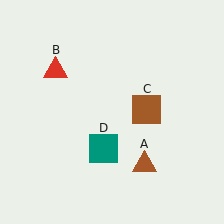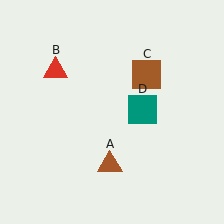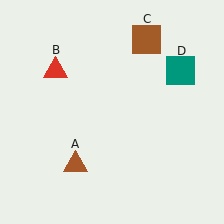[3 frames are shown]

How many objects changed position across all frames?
3 objects changed position: brown triangle (object A), brown square (object C), teal square (object D).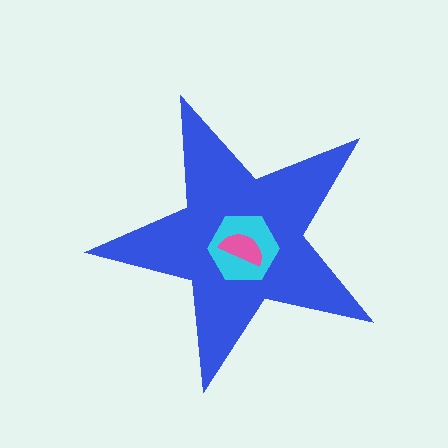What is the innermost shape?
The pink semicircle.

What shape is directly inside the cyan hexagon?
The pink semicircle.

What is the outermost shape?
The blue star.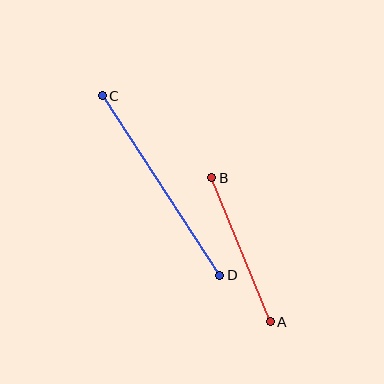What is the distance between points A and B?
The distance is approximately 156 pixels.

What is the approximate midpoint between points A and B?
The midpoint is at approximately (241, 250) pixels.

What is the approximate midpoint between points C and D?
The midpoint is at approximately (161, 186) pixels.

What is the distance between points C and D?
The distance is approximately 214 pixels.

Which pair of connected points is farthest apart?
Points C and D are farthest apart.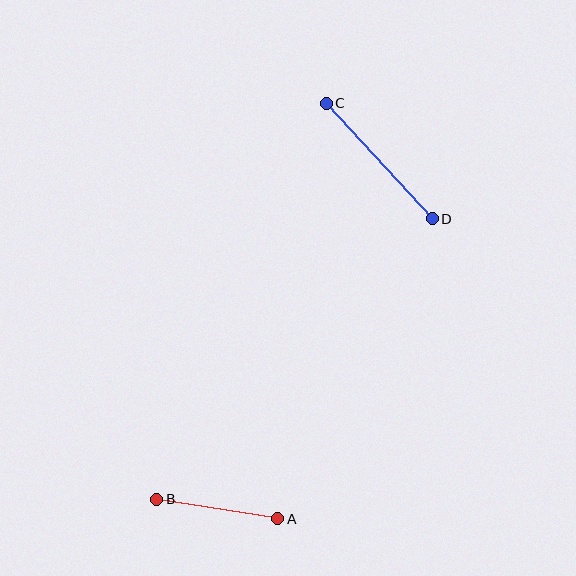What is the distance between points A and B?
The distance is approximately 123 pixels.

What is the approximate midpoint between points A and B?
The midpoint is at approximately (217, 509) pixels.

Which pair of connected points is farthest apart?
Points C and D are farthest apart.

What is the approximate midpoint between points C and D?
The midpoint is at approximately (379, 161) pixels.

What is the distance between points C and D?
The distance is approximately 157 pixels.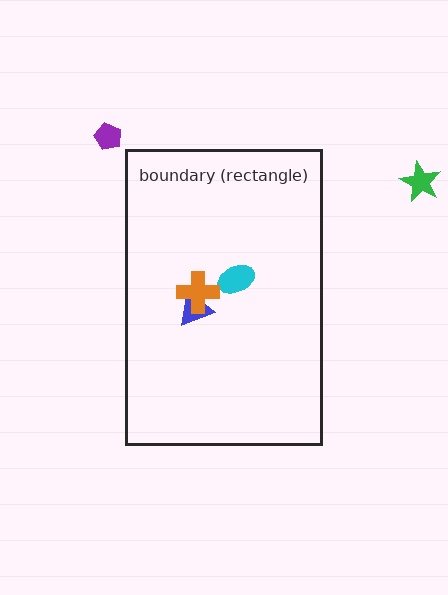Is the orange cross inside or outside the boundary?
Inside.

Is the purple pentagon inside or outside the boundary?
Outside.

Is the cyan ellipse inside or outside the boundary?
Inside.